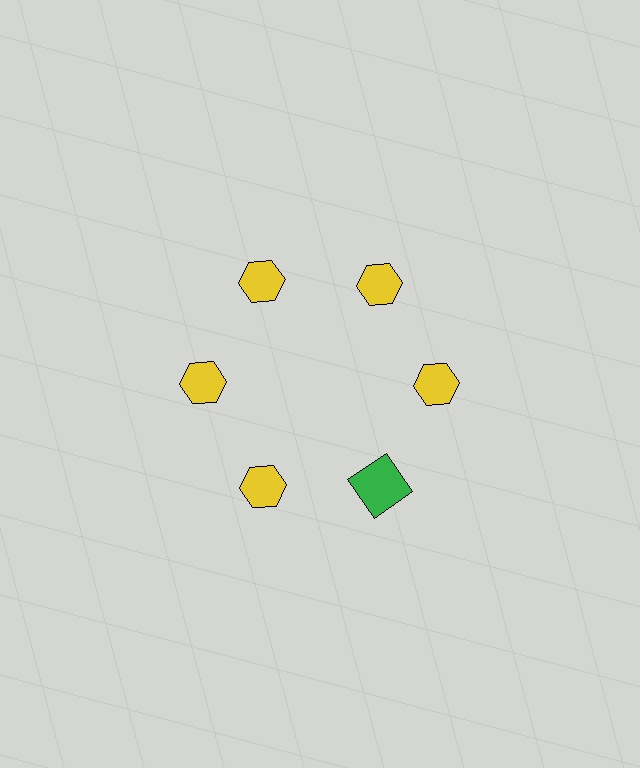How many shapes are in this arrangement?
There are 6 shapes arranged in a ring pattern.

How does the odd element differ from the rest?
It differs in both color (green instead of yellow) and shape (square instead of hexagon).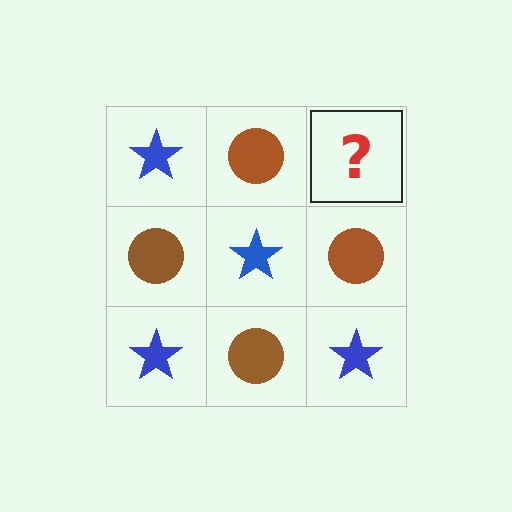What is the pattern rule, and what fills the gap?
The rule is that it alternates blue star and brown circle in a checkerboard pattern. The gap should be filled with a blue star.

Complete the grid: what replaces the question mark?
The question mark should be replaced with a blue star.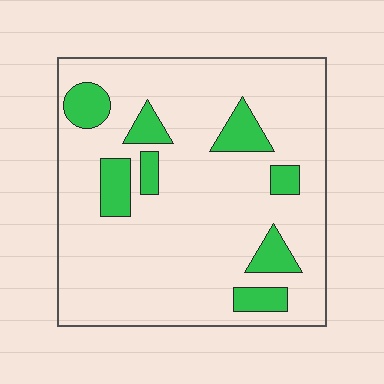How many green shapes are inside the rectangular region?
8.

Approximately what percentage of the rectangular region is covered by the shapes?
Approximately 15%.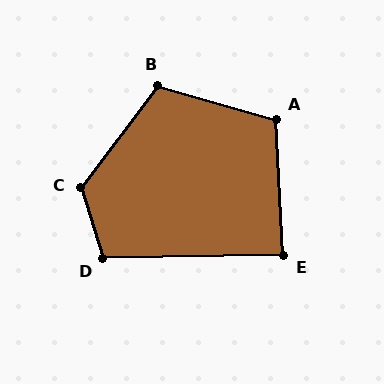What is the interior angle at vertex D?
Approximately 106 degrees (obtuse).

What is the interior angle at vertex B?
Approximately 112 degrees (obtuse).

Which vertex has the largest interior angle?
C, at approximately 126 degrees.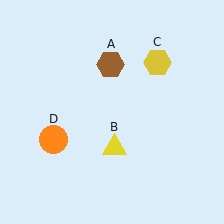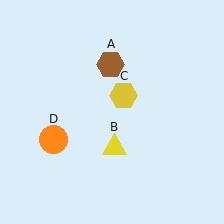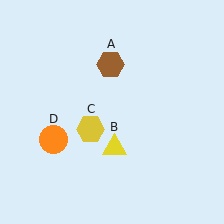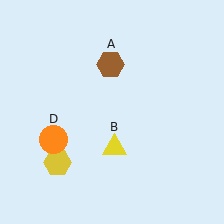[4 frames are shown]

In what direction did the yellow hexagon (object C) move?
The yellow hexagon (object C) moved down and to the left.